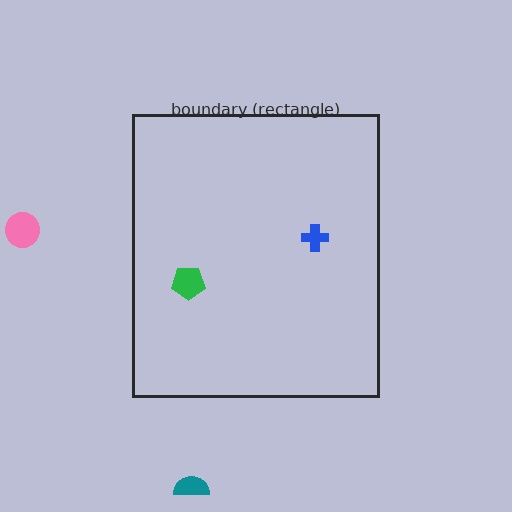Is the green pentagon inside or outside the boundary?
Inside.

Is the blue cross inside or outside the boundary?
Inside.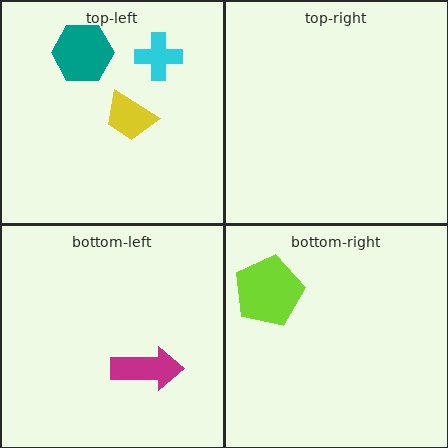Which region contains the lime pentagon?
The bottom-right region.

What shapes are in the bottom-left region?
The magenta arrow.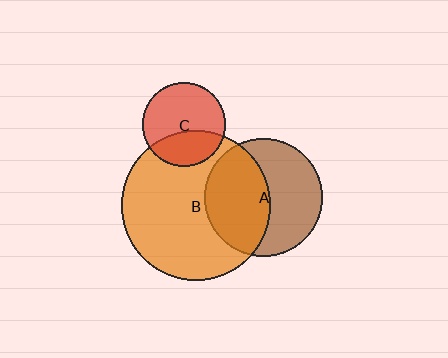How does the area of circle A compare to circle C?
Approximately 2.0 times.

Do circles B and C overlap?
Yes.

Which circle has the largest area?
Circle B (orange).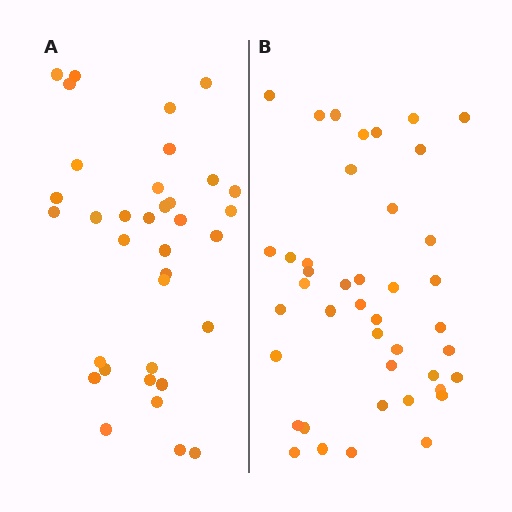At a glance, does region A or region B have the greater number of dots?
Region B (the right region) has more dots.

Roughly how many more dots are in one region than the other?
Region B has roughly 8 or so more dots than region A.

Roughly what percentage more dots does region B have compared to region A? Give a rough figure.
About 20% more.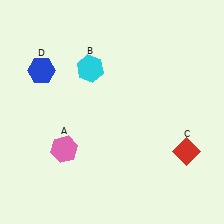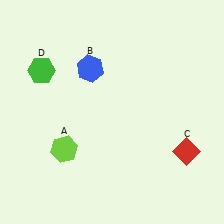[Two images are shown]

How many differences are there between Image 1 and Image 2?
There are 3 differences between the two images.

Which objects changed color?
A changed from pink to lime. B changed from cyan to blue. D changed from blue to green.